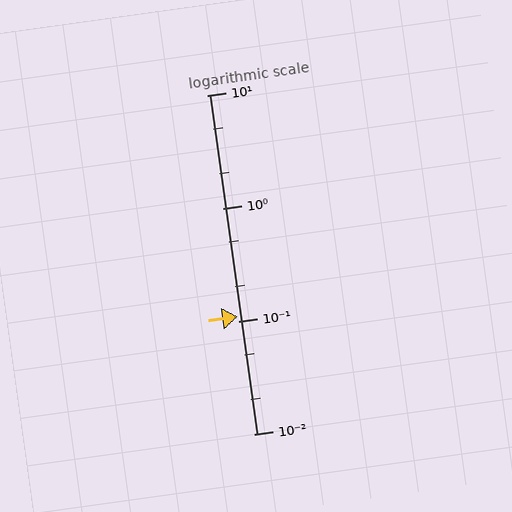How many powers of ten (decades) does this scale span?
The scale spans 3 decades, from 0.01 to 10.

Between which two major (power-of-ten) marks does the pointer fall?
The pointer is between 0.1 and 1.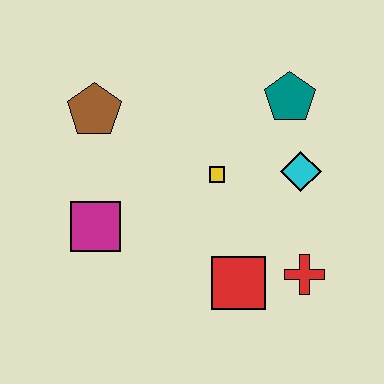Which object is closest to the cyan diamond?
The teal pentagon is closest to the cyan diamond.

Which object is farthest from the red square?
The brown pentagon is farthest from the red square.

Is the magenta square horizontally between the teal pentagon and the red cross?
No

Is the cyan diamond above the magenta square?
Yes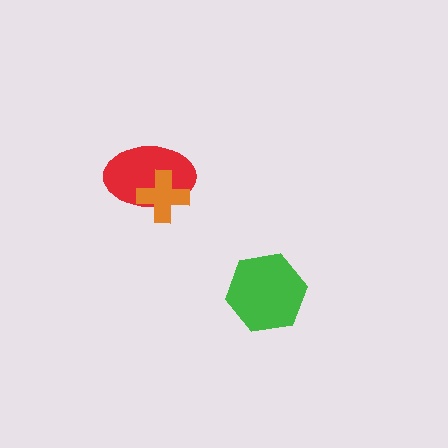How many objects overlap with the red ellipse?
1 object overlaps with the red ellipse.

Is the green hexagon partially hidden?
No, no other shape covers it.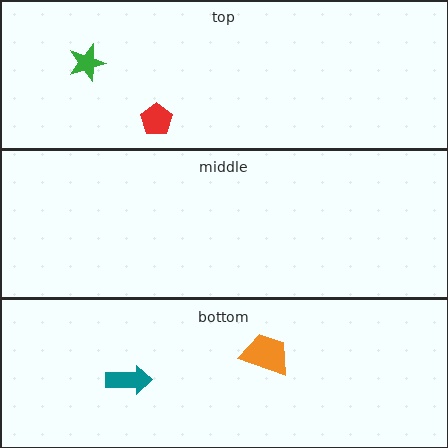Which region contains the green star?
The top region.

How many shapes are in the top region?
2.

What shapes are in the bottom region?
The orange trapezoid, the teal arrow.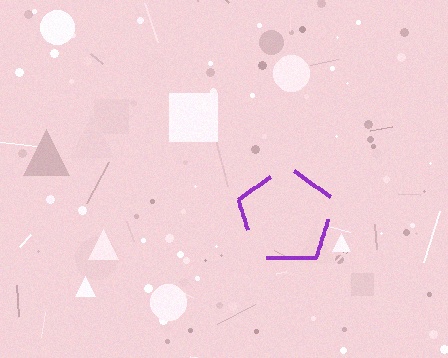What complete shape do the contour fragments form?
The contour fragments form a pentagon.